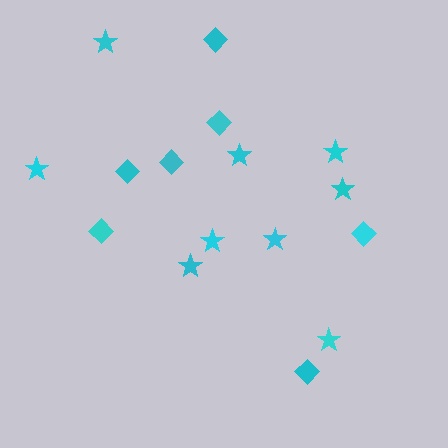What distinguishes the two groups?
There are 2 groups: one group of stars (9) and one group of diamonds (7).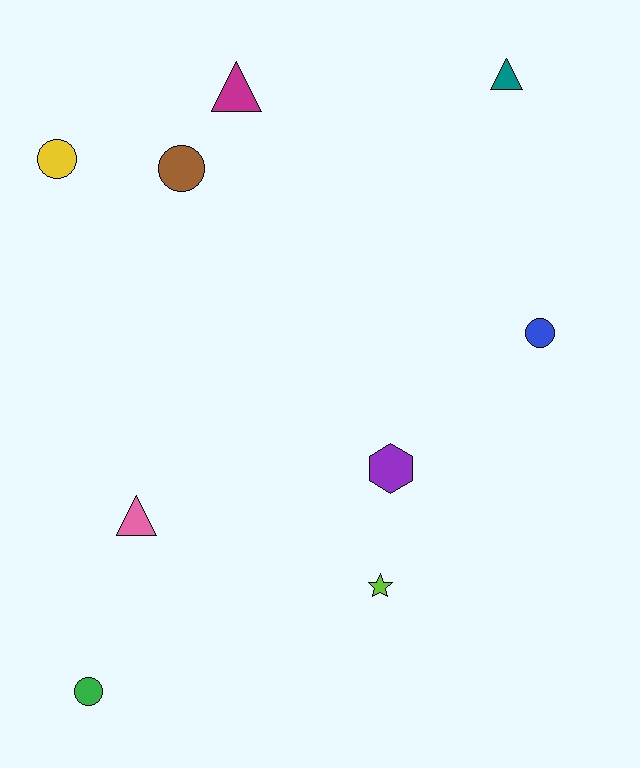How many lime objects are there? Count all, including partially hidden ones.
There is 1 lime object.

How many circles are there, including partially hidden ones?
There are 4 circles.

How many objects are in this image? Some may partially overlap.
There are 9 objects.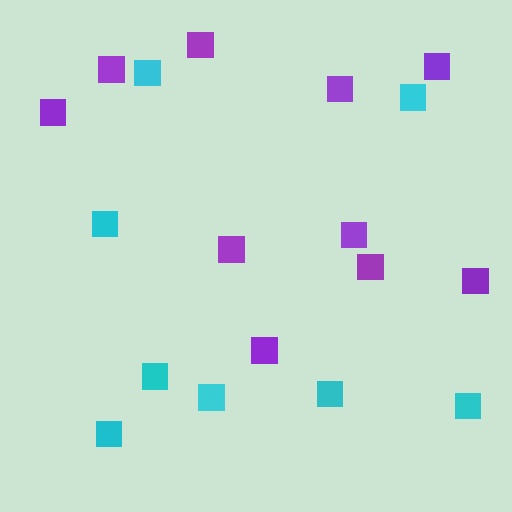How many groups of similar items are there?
There are 2 groups: one group of cyan squares (8) and one group of purple squares (10).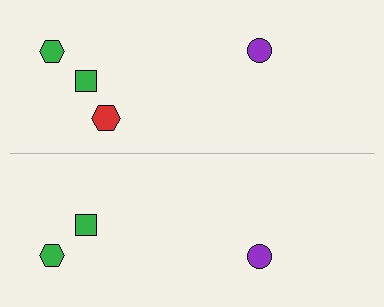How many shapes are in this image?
There are 7 shapes in this image.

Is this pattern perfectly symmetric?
No, the pattern is not perfectly symmetric. A red hexagon is missing from the bottom side.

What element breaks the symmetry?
A red hexagon is missing from the bottom side.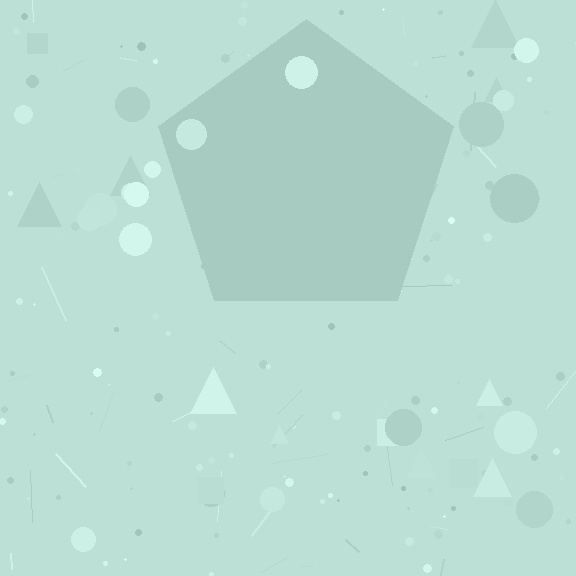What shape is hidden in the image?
A pentagon is hidden in the image.